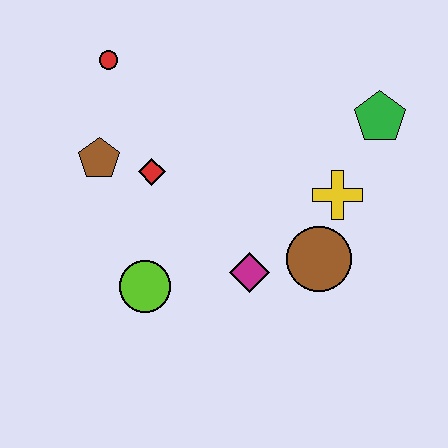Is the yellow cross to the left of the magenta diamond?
No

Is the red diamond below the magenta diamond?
No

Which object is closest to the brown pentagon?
The red diamond is closest to the brown pentagon.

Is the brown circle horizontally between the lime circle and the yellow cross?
Yes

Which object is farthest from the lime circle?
The green pentagon is farthest from the lime circle.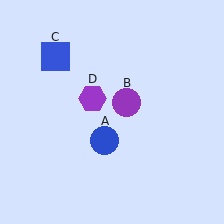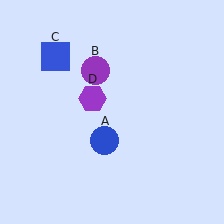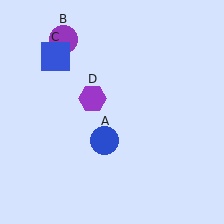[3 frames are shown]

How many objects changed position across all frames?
1 object changed position: purple circle (object B).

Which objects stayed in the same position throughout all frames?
Blue circle (object A) and blue square (object C) and purple hexagon (object D) remained stationary.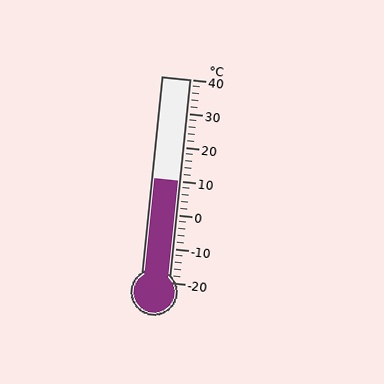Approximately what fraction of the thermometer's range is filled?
The thermometer is filled to approximately 50% of its range.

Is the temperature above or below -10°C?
The temperature is above -10°C.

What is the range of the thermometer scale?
The thermometer scale ranges from -20°C to 40°C.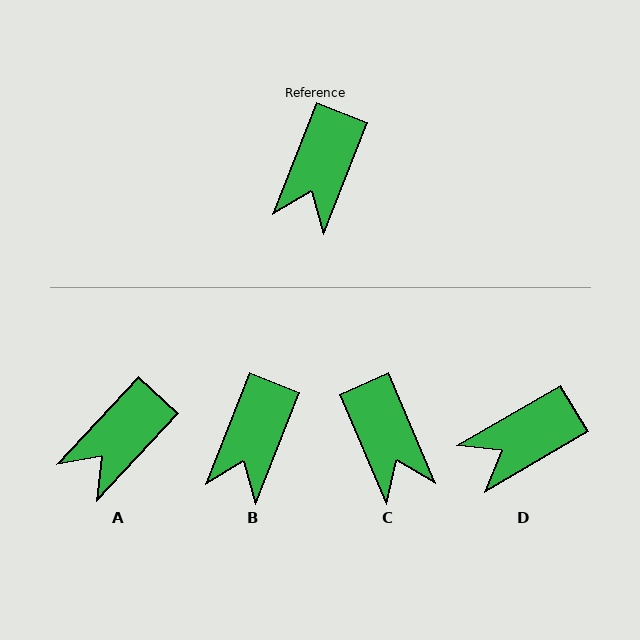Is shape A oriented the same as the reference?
No, it is off by about 21 degrees.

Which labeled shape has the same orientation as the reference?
B.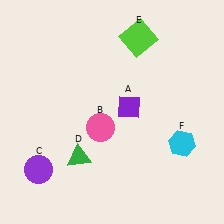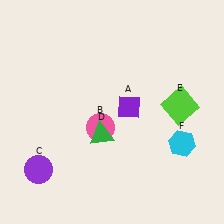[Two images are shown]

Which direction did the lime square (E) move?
The lime square (E) moved down.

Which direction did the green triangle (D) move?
The green triangle (D) moved right.